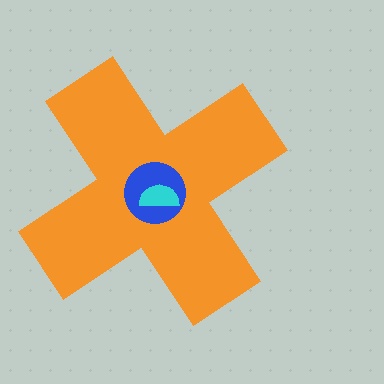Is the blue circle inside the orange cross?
Yes.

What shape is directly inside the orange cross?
The blue circle.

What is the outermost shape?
The orange cross.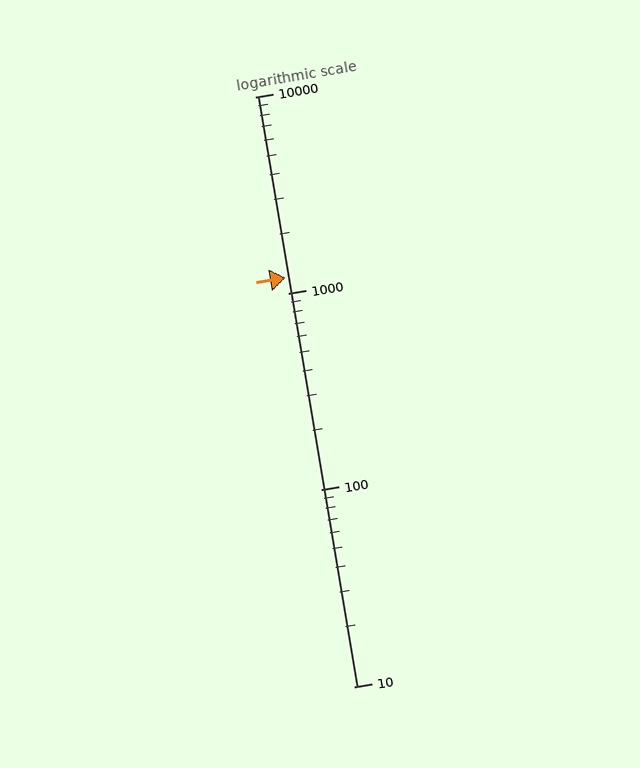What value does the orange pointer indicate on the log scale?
The pointer indicates approximately 1200.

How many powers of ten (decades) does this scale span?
The scale spans 3 decades, from 10 to 10000.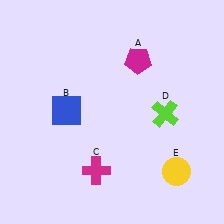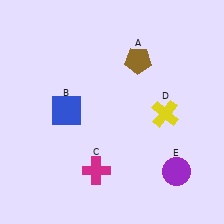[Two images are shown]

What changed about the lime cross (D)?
In Image 1, D is lime. In Image 2, it changed to yellow.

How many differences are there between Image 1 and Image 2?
There are 3 differences between the two images.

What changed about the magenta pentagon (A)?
In Image 1, A is magenta. In Image 2, it changed to brown.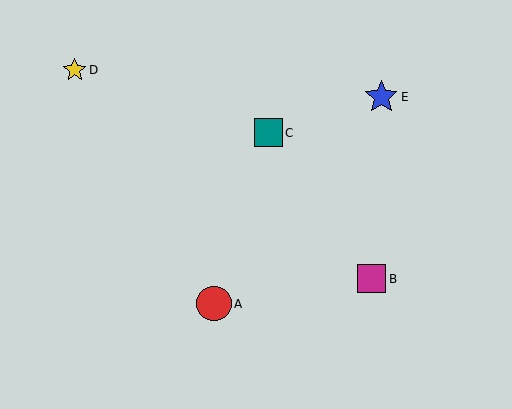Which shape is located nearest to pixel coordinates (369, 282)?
The magenta square (labeled B) at (372, 279) is nearest to that location.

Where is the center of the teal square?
The center of the teal square is at (269, 133).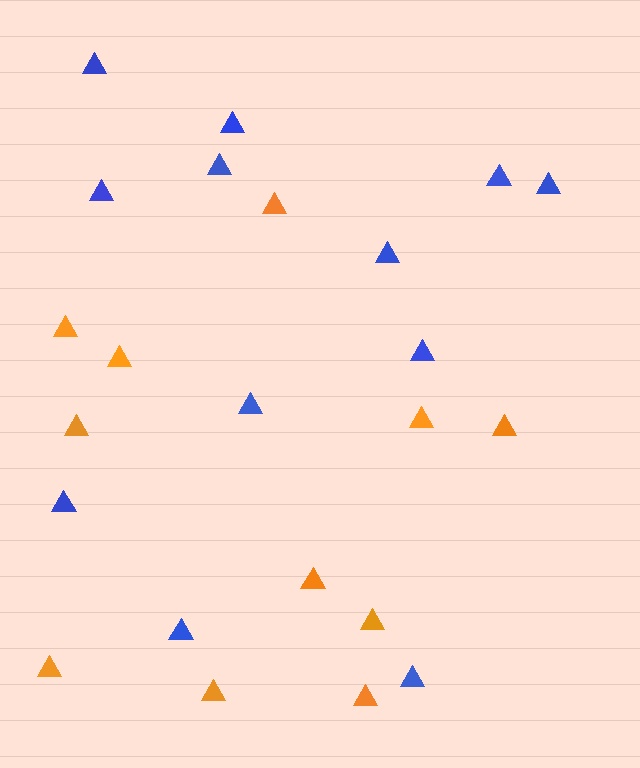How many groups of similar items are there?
There are 2 groups: one group of orange triangles (11) and one group of blue triangles (12).